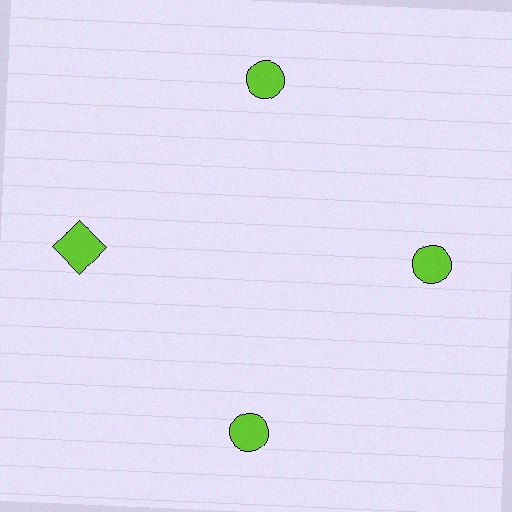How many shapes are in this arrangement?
There are 4 shapes arranged in a ring pattern.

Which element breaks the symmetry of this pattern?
The lime square at roughly the 9 o'clock position breaks the symmetry. All other shapes are lime circles.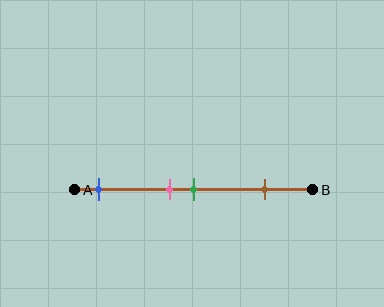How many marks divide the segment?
There are 4 marks dividing the segment.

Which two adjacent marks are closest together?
The pink and green marks are the closest adjacent pair.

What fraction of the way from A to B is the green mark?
The green mark is approximately 50% (0.5) of the way from A to B.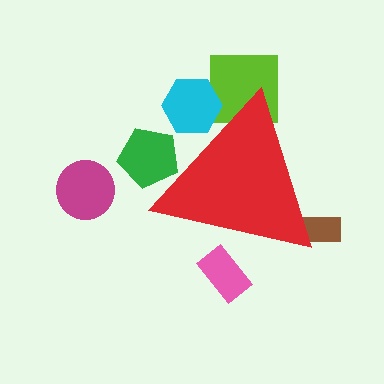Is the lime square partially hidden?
Yes, the lime square is partially hidden behind the red triangle.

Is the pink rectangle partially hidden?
Yes, the pink rectangle is partially hidden behind the red triangle.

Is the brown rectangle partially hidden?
Yes, the brown rectangle is partially hidden behind the red triangle.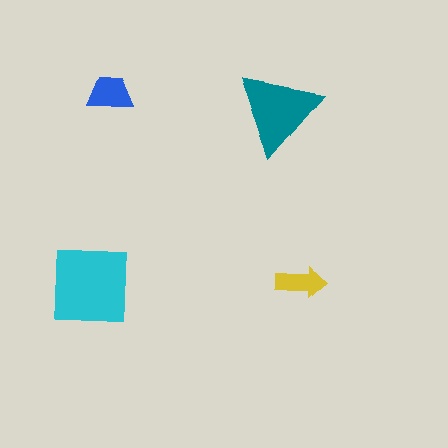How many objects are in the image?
There are 4 objects in the image.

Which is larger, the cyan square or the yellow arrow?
The cyan square.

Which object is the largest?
The cyan square.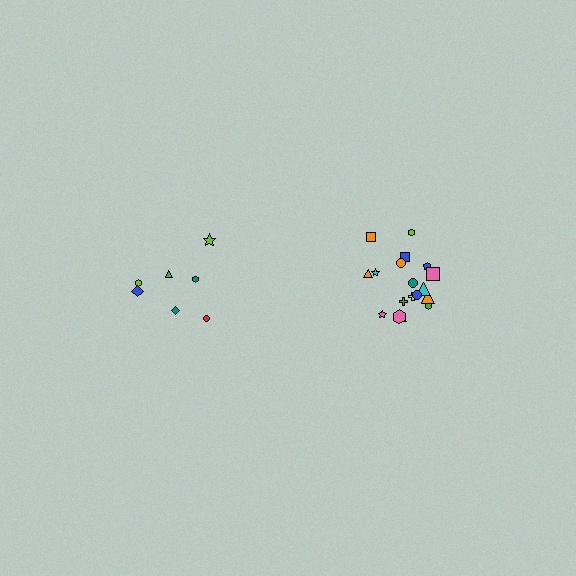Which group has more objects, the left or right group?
The right group.